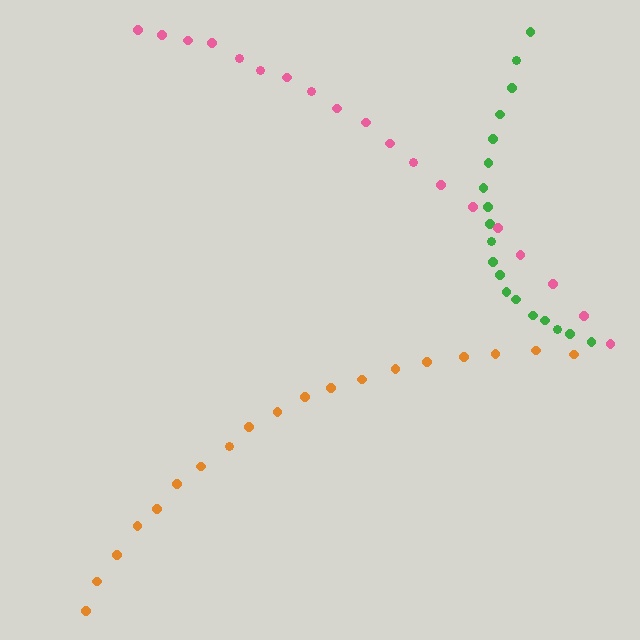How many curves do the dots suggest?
There are 3 distinct paths.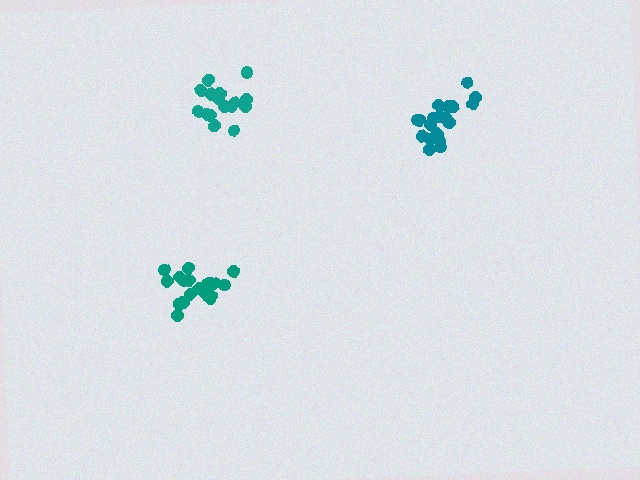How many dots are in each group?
Group 1: 16 dots, Group 2: 19 dots, Group 3: 19 dots (54 total).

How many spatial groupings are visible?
There are 3 spatial groupings.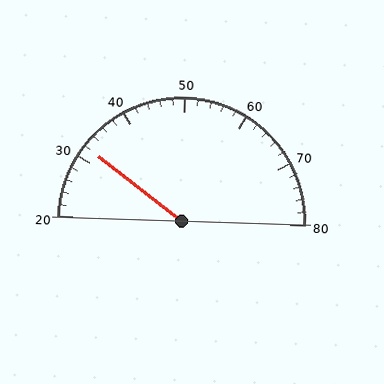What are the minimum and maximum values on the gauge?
The gauge ranges from 20 to 80.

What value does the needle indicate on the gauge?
The needle indicates approximately 32.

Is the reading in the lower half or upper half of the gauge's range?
The reading is in the lower half of the range (20 to 80).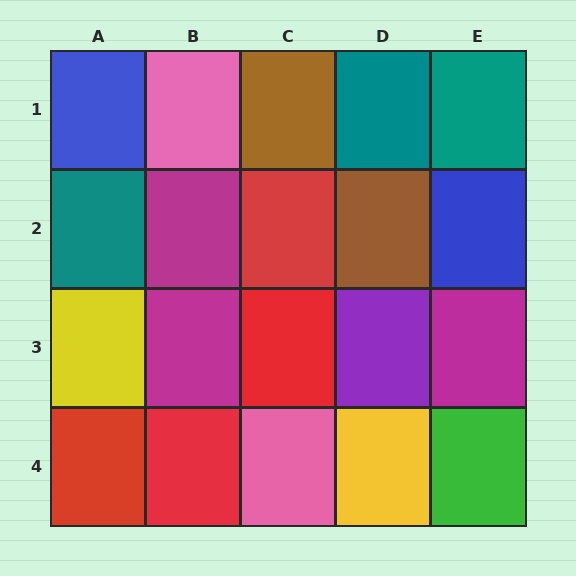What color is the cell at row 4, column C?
Pink.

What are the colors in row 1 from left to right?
Blue, pink, brown, teal, teal.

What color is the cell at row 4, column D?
Yellow.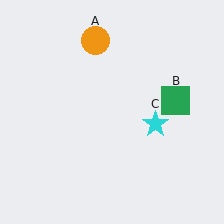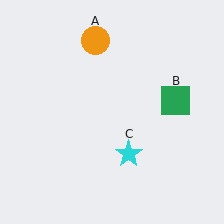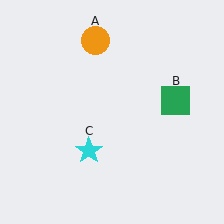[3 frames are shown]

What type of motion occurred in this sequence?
The cyan star (object C) rotated clockwise around the center of the scene.